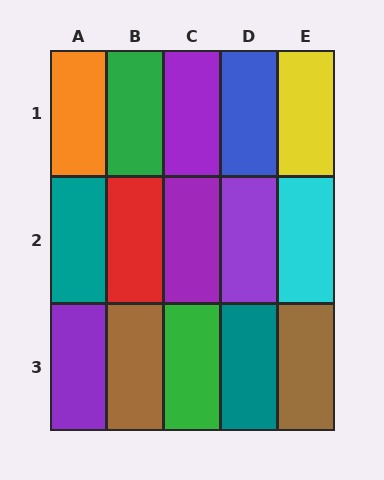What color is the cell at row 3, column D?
Teal.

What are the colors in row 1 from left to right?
Orange, green, purple, blue, yellow.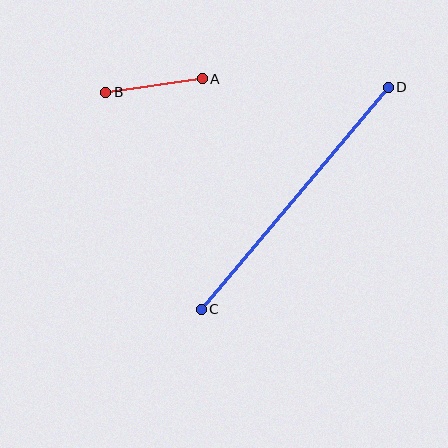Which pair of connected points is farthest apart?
Points C and D are farthest apart.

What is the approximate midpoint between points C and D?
The midpoint is at approximately (295, 198) pixels.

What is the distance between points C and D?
The distance is approximately 291 pixels.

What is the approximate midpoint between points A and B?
The midpoint is at approximately (154, 85) pixels.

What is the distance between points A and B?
The distance is approximately 97 pixels.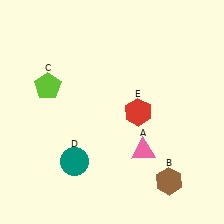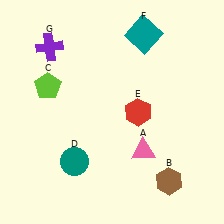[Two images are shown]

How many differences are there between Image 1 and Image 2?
There are 2 differences between the two images.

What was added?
A teal square (F), a purple cross (G) were added in Image 2.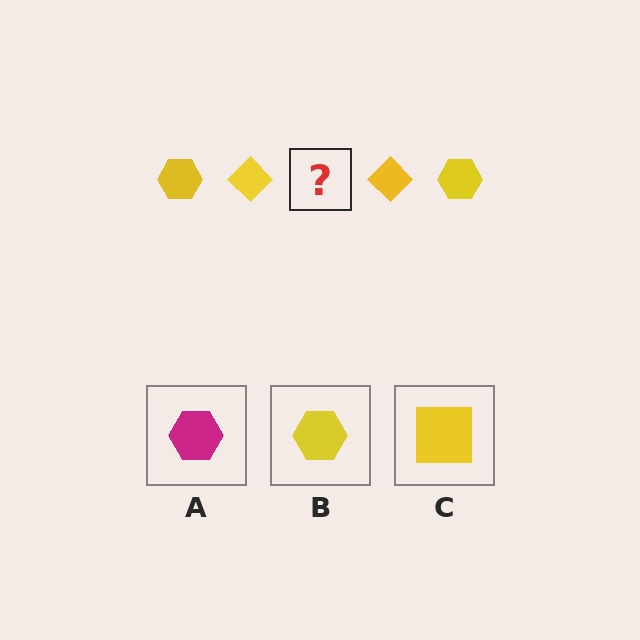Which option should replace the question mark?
Option B.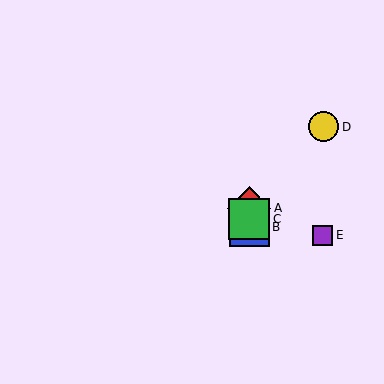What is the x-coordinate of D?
Object D is at x≈324.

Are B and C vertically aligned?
Yes, both are at x≈249.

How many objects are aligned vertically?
3 objects (A, B, C) are aligned vertically.